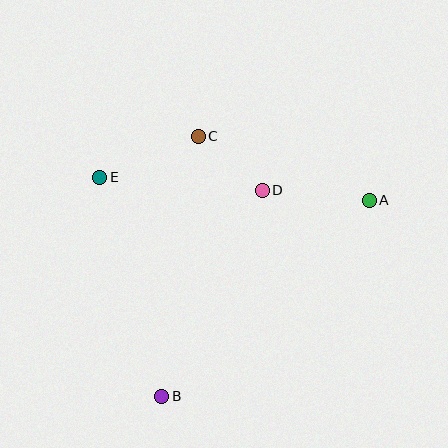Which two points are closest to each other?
Points C and D are closest to each other.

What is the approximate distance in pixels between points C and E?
The distance between C and E is approximately 107 pixels.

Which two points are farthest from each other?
Points A and B are farthest from each other.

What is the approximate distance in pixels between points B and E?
The distance between B and E is approximately 228 pixels.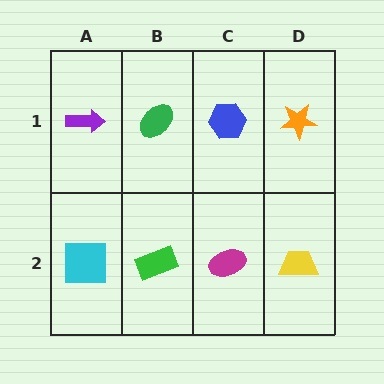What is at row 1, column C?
A blue hexagon.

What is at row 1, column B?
A green ellipse.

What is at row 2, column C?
A magenta ellipse.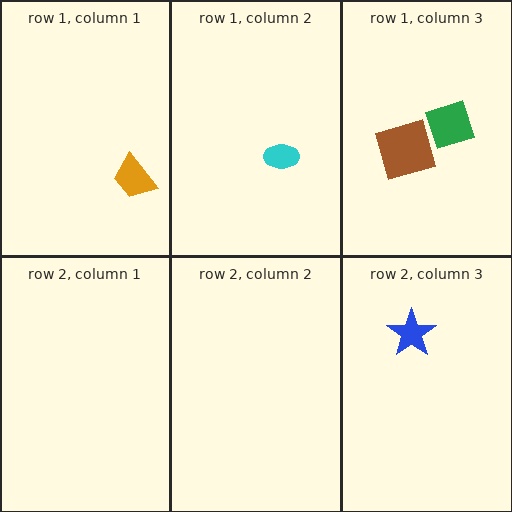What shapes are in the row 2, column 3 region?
The blue star.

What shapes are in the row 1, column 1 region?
The orange trapezoid.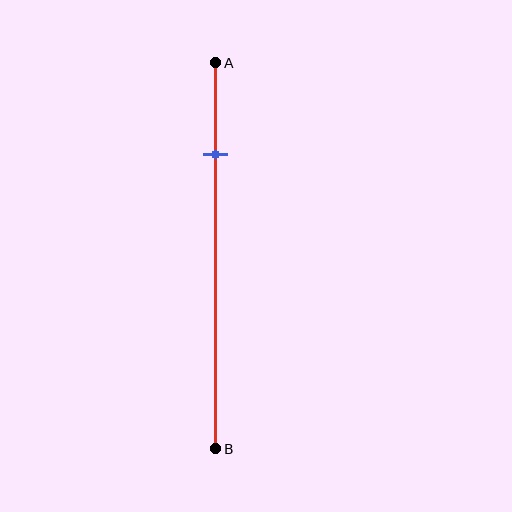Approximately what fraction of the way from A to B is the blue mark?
The blue mark is approximately 25% of the way from A to B.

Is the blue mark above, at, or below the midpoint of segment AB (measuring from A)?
The blue mark is above the midpoint of segment AB.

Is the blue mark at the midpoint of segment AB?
No, the mark is at about 25% from A, not at the 50% midpoint.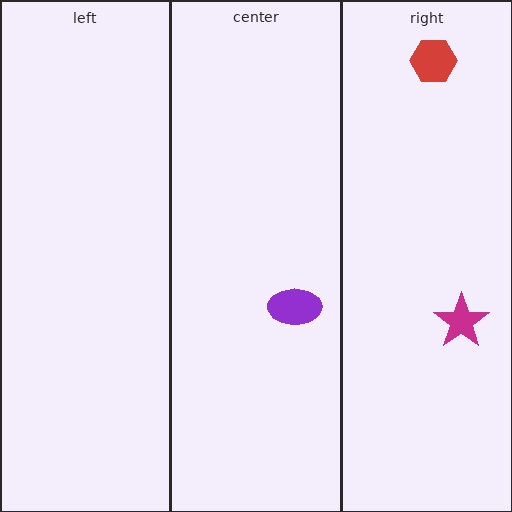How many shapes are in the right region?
2.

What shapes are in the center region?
The purple ellipse.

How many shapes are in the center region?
1.